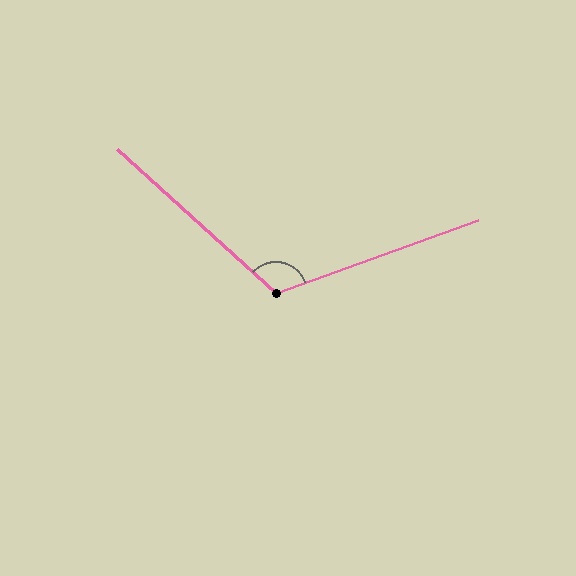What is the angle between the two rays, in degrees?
Approximately 118 degrees.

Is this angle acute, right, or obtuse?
It is obtuse.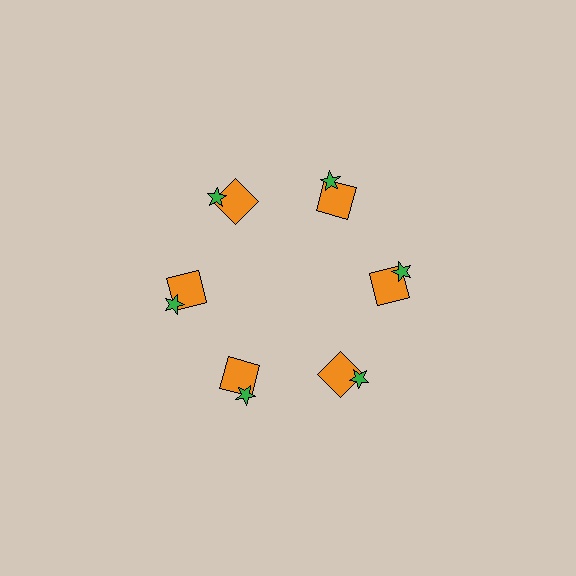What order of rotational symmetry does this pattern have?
This pattern has 6-fold rotational symmetry.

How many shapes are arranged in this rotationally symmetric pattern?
There are 12 shapes, arranged in 6 groups of 2.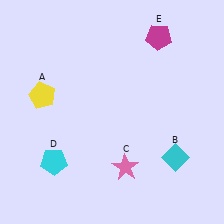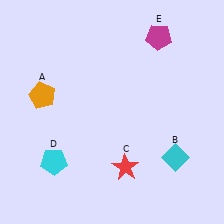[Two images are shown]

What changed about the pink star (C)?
In Image 1, C is pink. In Image 2, it changed to red.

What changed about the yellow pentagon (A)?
In Image 1, A is yellow. In Image 2, it changed to orange.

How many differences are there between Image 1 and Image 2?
There are 2 differences between the two images.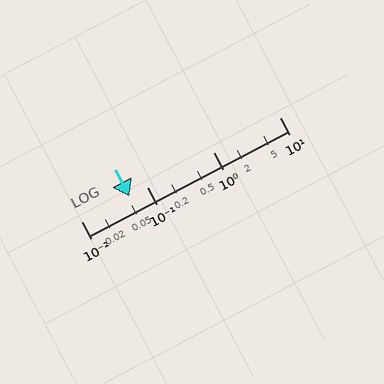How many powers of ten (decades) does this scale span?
The scale spans 3 decades, from 0.01 to 10.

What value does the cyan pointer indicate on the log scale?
The pointer indicates approximately 0.053.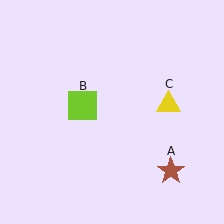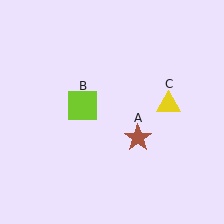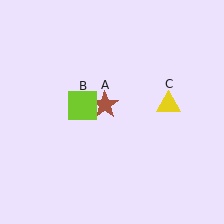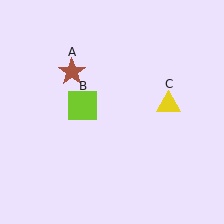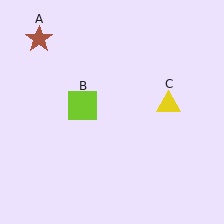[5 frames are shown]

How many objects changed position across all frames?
1 object changed position: brown star (object A).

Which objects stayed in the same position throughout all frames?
Lime square (object B) and yellow triangle (object C) remained stationary.